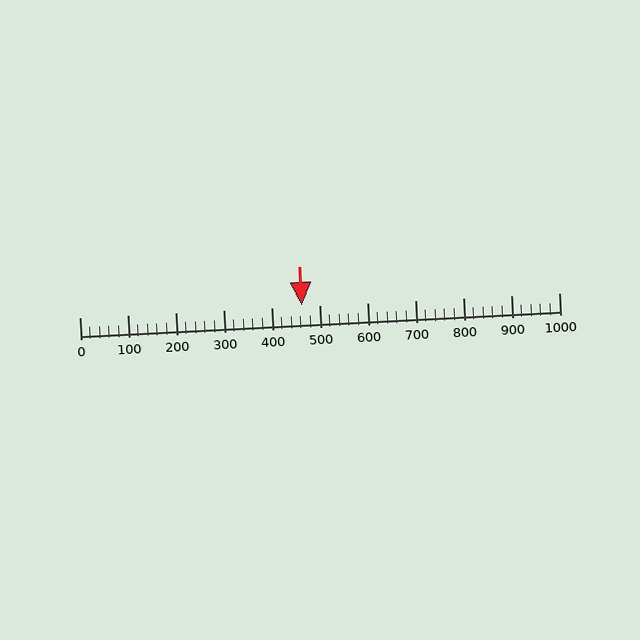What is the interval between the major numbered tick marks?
The major tick marks are spaced 100 units apart.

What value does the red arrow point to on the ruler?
The red arrow points to approximately 464.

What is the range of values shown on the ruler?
The ruler shows values from 0 to 1000.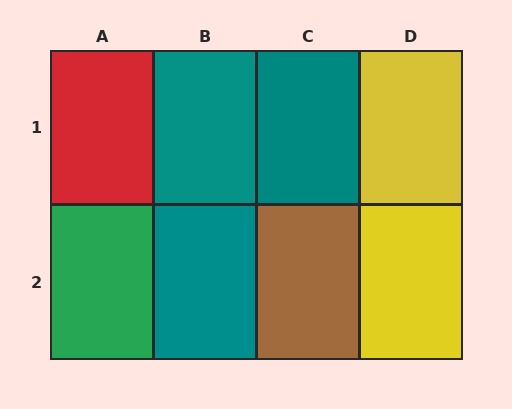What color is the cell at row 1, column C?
Teal.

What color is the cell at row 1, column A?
Red.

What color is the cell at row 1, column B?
Teal.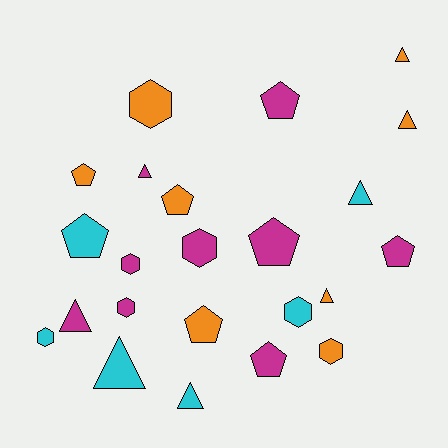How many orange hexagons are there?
There are 2 orange hexagons.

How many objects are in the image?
There are 23 objects.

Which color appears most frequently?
Magenta, with 9 objects.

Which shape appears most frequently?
Pentagon, with 8 objects.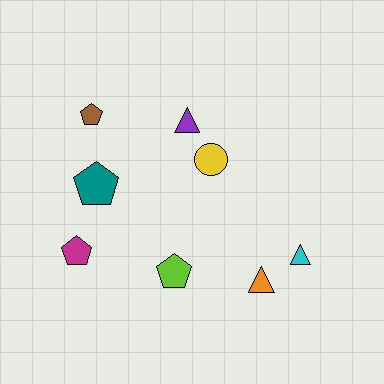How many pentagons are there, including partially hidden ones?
There are 4 pentagons.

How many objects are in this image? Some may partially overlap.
There are 8 objects.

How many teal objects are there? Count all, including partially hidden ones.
There is 1 teal object.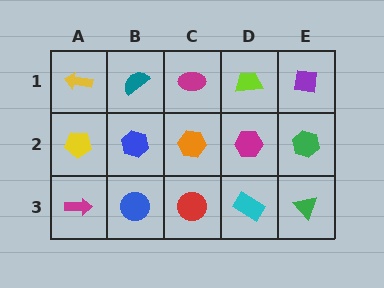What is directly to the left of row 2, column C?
A blue hexagon.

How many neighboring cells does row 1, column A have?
2.